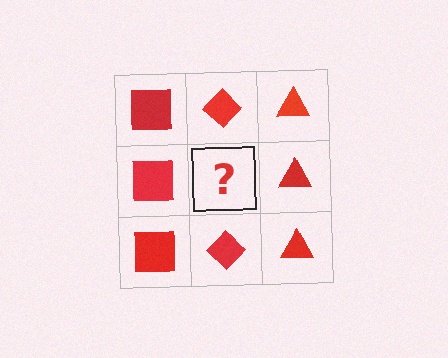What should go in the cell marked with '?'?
The missing cell should contain a red diamond.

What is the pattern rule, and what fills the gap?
The rule is that each column has a consistent shape. The gap should be filled with a red diamond.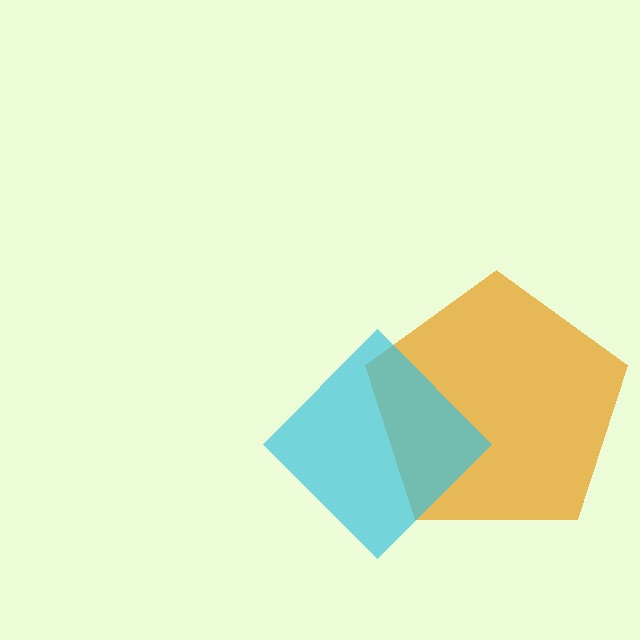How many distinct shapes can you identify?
There are 2 distinct shapes: an orange pentagon, a cyan diamond.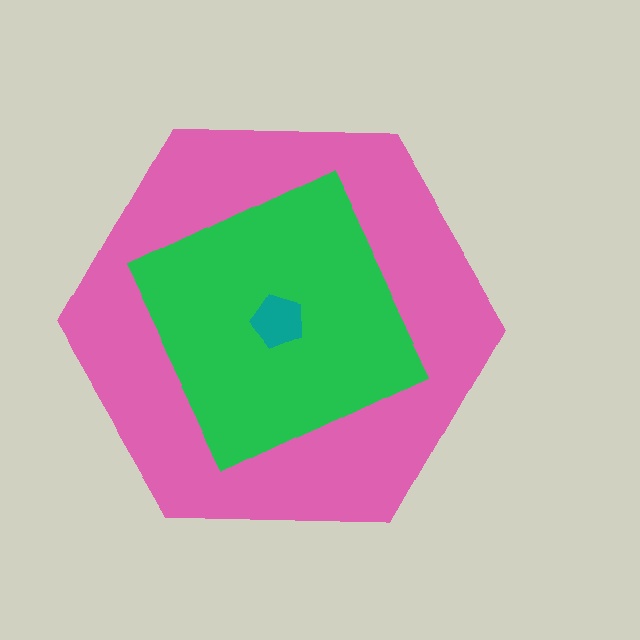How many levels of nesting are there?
3.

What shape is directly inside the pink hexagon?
The green square.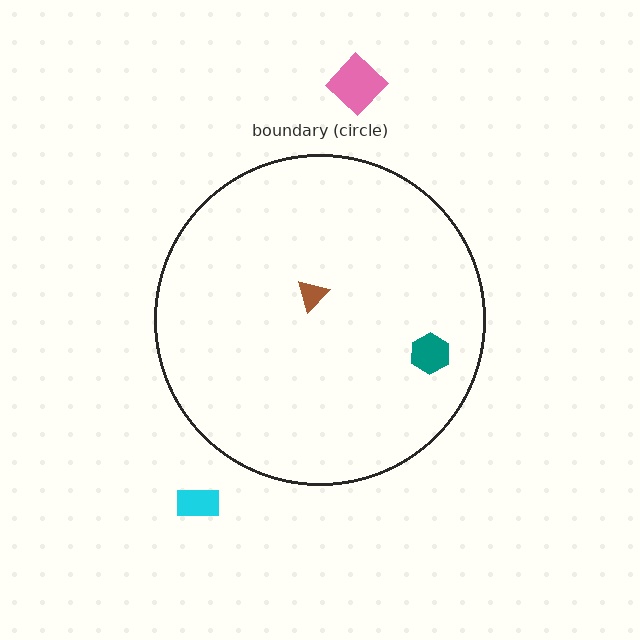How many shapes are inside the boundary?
2 inside, 2 outside.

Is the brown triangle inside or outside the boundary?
Inside.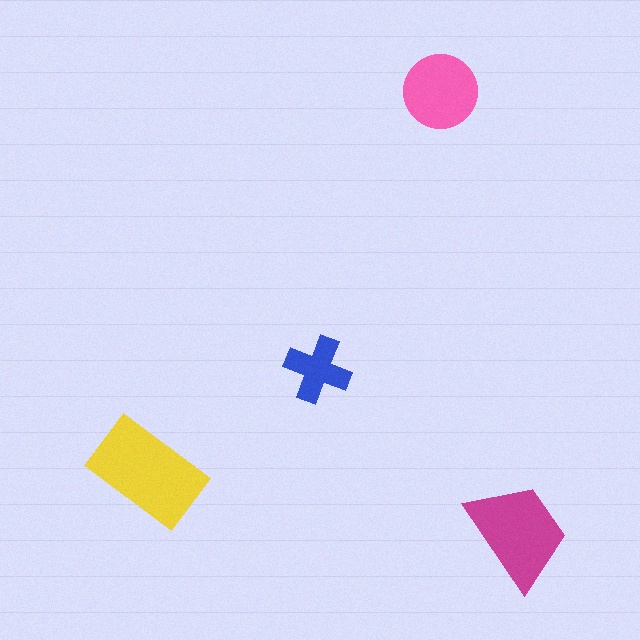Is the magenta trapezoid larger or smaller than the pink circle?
Larger.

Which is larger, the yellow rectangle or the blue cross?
The yellow rectangle.